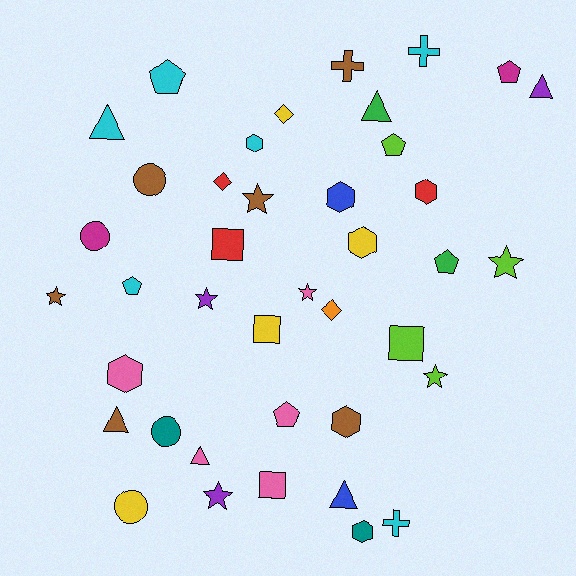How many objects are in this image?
There are 40 objects.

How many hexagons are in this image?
There are 7 hexagons.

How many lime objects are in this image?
There are 4 lime objects.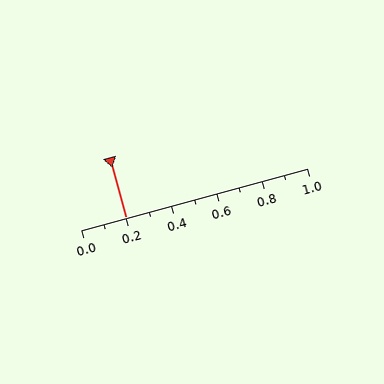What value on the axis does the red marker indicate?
The marker indicates approximately 0.2.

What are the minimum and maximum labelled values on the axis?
The axis runs from 0.0 to 1.0.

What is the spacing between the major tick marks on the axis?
The major ticks are spaced 0.2 apart.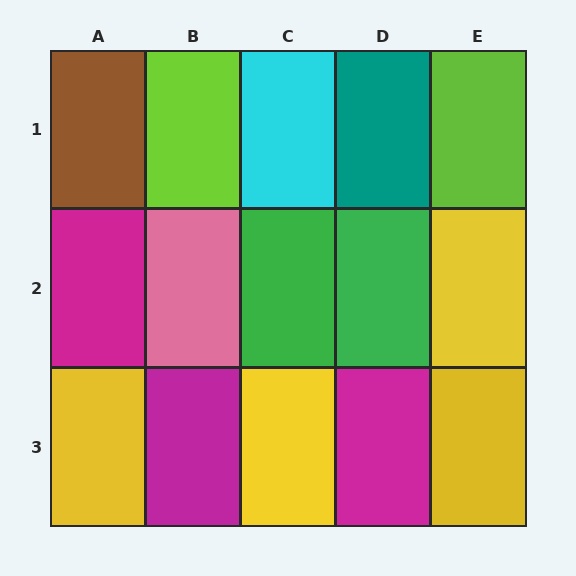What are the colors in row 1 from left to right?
Brown, lime, cyan, teal, lime.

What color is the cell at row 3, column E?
Yellow.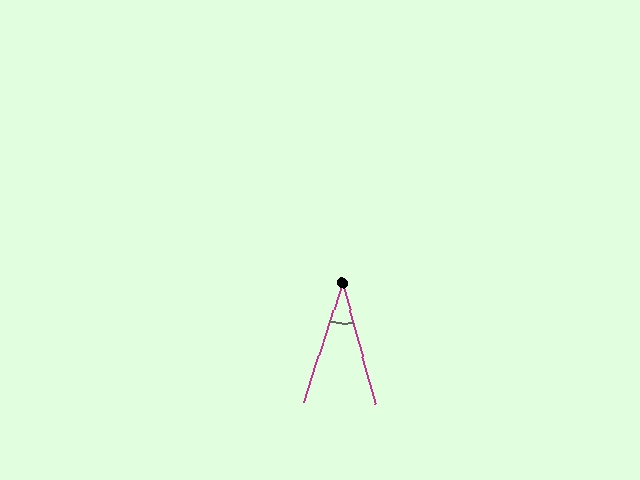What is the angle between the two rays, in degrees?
Approximately 33 degrees.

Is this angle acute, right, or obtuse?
It is acute.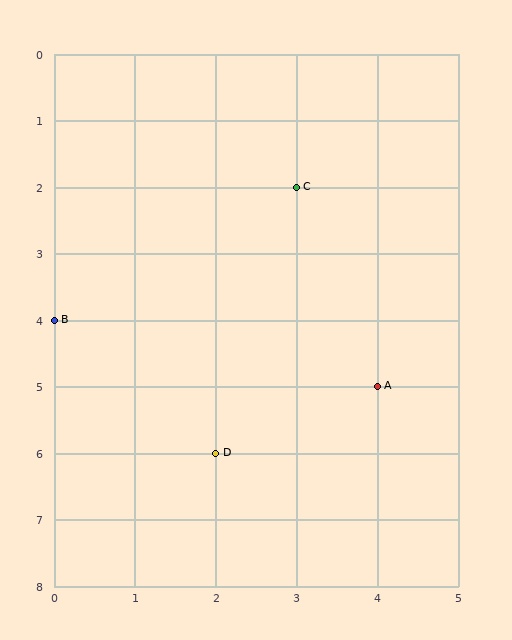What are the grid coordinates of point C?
Point C is at grid coordinates (3, 2).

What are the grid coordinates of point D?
Point D is at grid coordinates (2, 6).